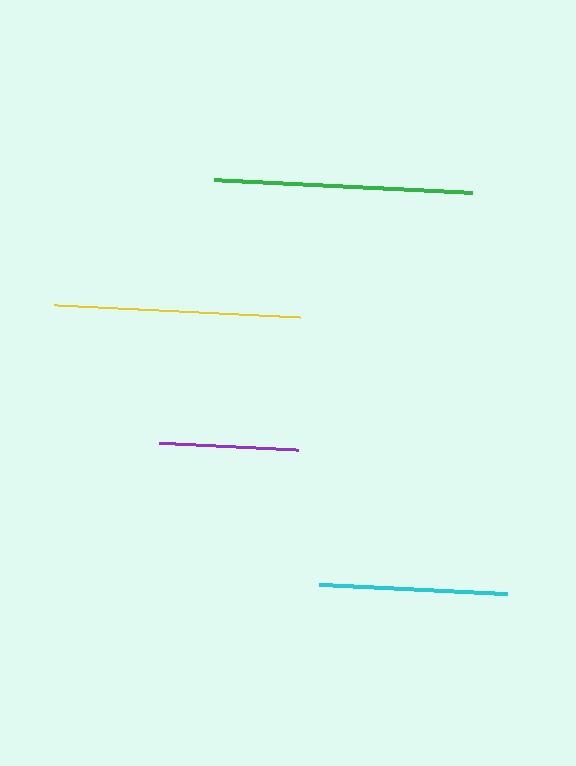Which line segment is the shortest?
The purple line is the shortest at approximately 138 pixels.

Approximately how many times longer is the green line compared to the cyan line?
The green line is approximately 1.4 times the length of the cyan line.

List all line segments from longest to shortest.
From longest to shortest: green, yellow, cyan, purple.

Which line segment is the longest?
The green line is the longest at approximately 258 pixels.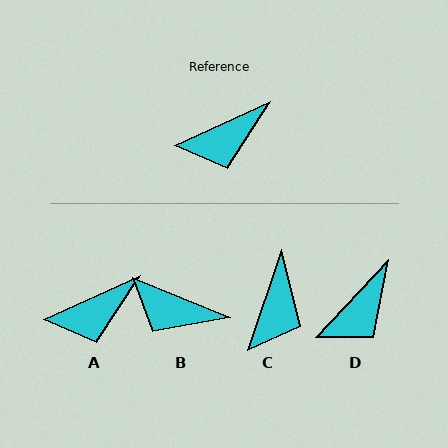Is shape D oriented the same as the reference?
No, it is off by about 22 degrees.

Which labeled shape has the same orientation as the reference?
A.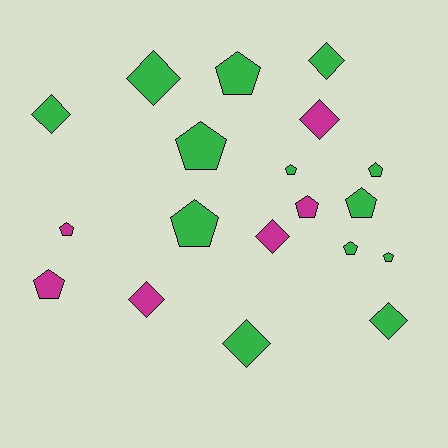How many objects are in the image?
There are 19 objects.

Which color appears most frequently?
Green, with 13 objects.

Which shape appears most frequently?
Pentagon, with 11 objects.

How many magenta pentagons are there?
There are 3 magenta pentagons.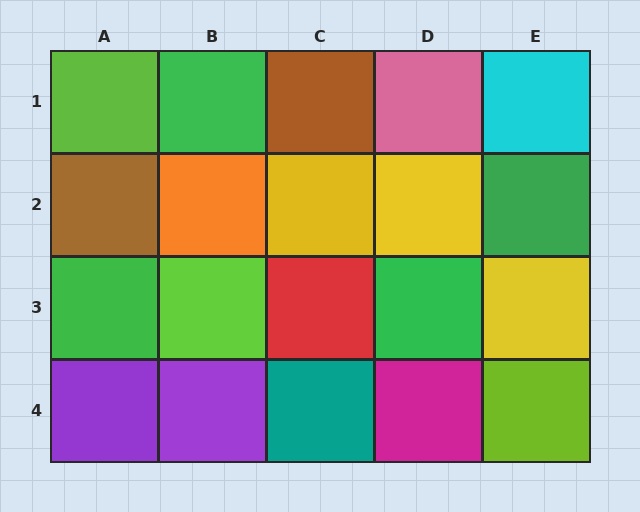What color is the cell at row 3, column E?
Yellow.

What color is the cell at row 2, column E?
Green.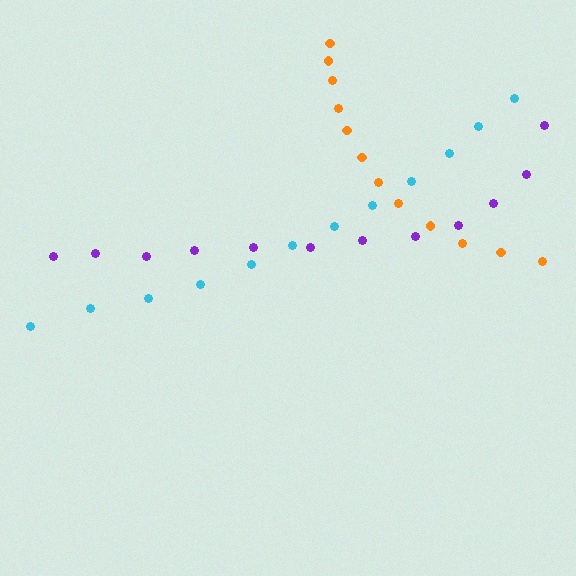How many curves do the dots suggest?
There are 3 distinct paths.